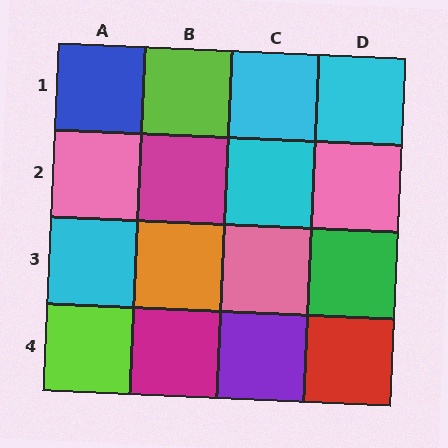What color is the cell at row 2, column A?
Pink.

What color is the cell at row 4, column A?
Lime.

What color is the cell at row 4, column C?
Purple.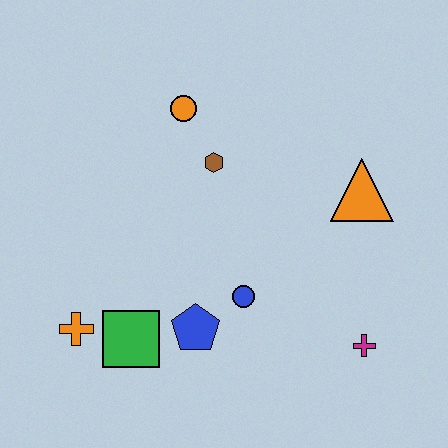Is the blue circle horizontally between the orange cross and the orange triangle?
Yes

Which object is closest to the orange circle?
The brown hexagon is closest to the orange circle.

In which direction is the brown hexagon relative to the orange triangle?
The brown hexagon is to the left of the orange triangle.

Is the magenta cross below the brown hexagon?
Yes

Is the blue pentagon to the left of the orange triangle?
Yes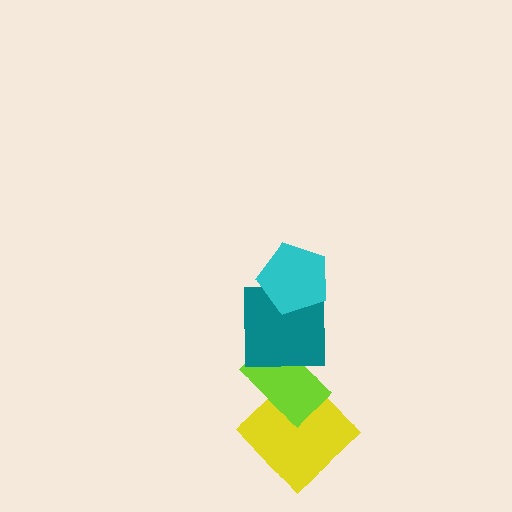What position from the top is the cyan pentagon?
The cyan pentagon is 1st from the top.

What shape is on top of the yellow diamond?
The lime rectangle is on top of the yellow diamond.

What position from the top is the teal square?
The teal square is 2nd from the top.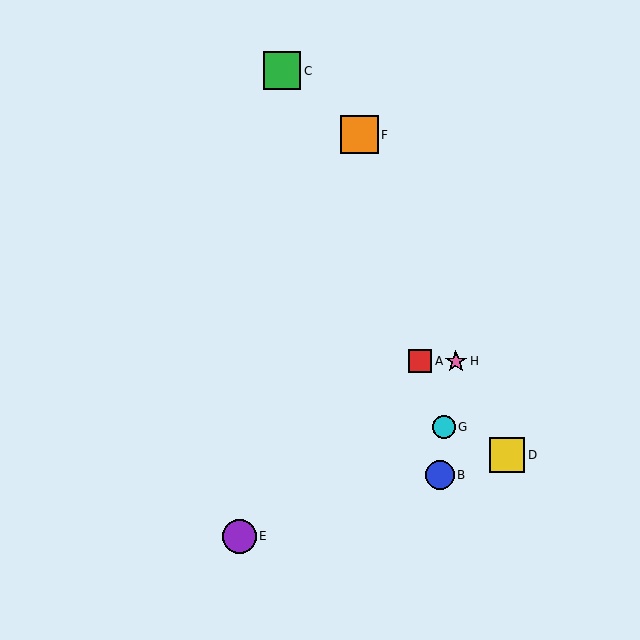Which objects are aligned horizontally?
Objects A, H are aligned horizontally.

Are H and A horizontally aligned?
Yes, both are at y≈361.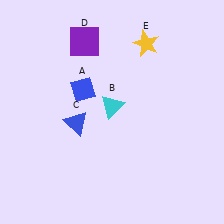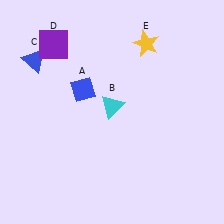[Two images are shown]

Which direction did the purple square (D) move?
The purple square (D) moved left.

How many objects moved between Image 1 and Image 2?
2 objects moved between the two images.